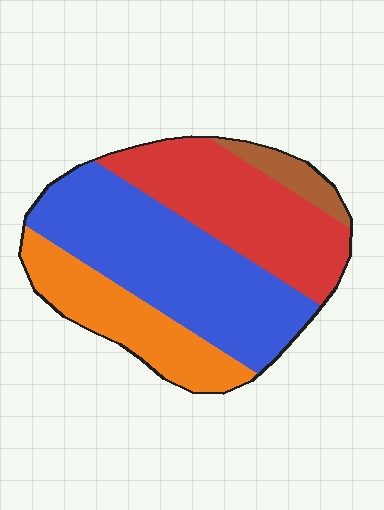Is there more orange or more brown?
Orange.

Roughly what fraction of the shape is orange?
Orange takes up less than a quarter of the shape.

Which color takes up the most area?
Blue, at roughly 40%.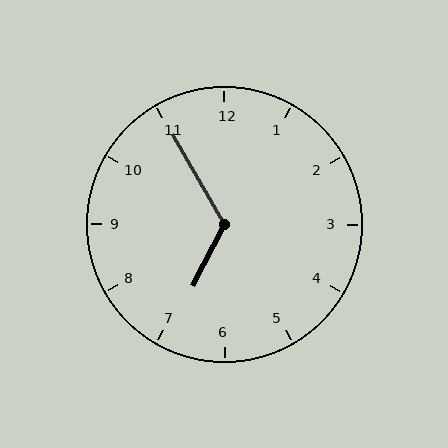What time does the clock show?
6:55.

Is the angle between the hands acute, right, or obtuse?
It is obtuse.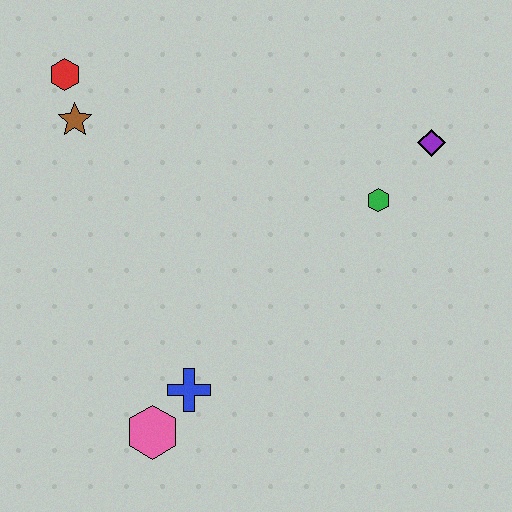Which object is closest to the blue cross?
The pink hexagon is closest to the blue cross.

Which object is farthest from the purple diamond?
The pink hexagon is farthest from the purple diamond.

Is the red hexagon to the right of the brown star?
No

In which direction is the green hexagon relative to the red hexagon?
The green hexagon is to the right of the red hexagon.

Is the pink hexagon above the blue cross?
No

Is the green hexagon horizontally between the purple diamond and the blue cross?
Yes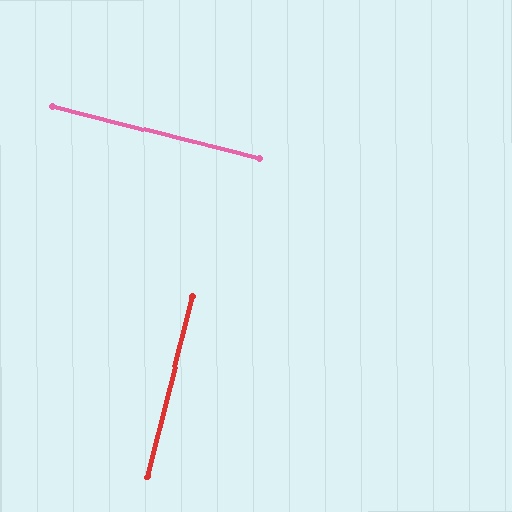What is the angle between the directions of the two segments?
Approximately 90 degrees.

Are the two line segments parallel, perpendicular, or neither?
Perpendicular — they meet at approximately 90°.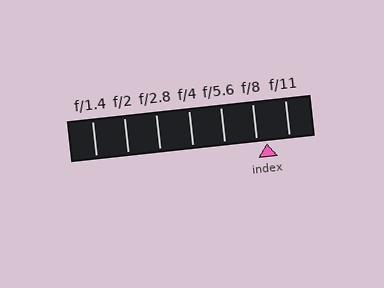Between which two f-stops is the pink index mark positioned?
The index mark is between f/8 and f/11.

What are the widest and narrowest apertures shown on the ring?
The widest aperture shown is f/1.4 and the narrowest is f/11.